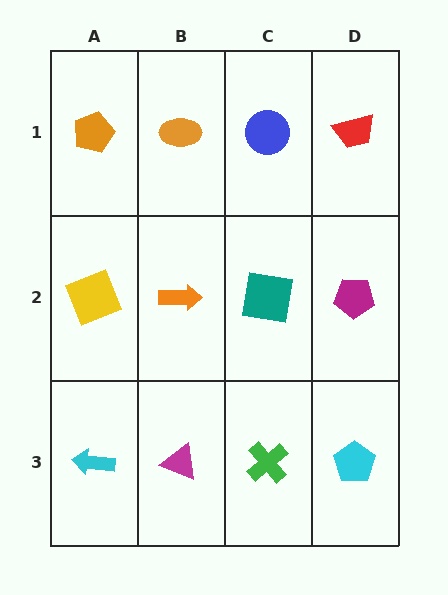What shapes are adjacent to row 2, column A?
An orange pentagon (row 1, column A), a cyan arrow (row 3, column A), an orange arrow (row 2, column B).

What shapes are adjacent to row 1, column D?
A magenta pentagon (row 2, column D), a blue circle (row 1, column C).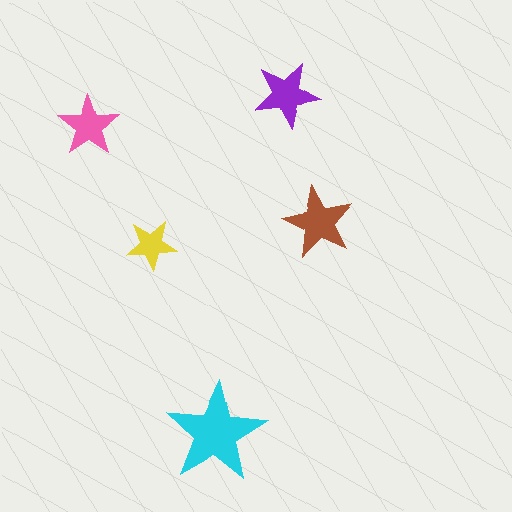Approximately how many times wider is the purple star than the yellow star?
About 1.5 times wider.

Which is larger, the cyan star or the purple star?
The cyan one.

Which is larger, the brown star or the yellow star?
The brown one.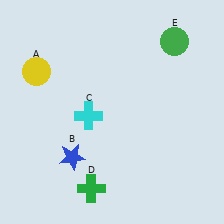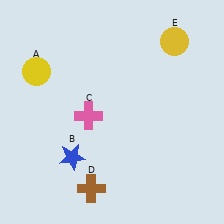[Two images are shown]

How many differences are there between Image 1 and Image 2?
There are 3 differences between the two images.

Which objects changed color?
C changed from cyan to pink. D changed from green to brown. E changed from green to yellow.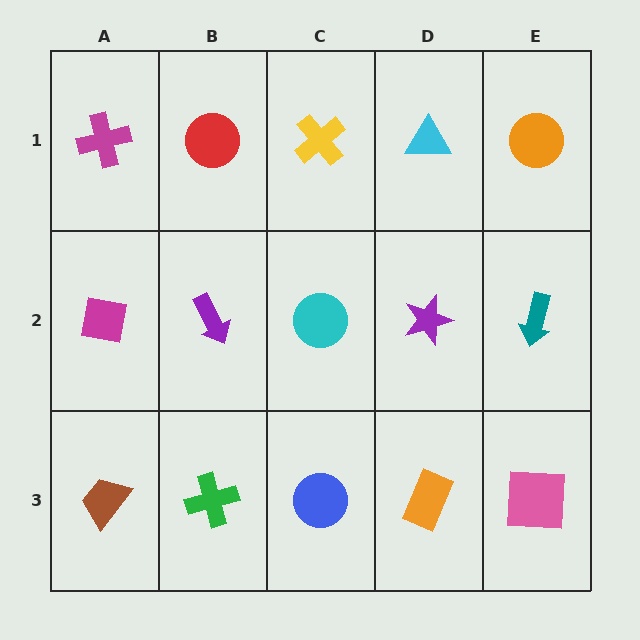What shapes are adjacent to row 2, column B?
A red circle (row 1, column B), a green cross (row 3, column B), a magenta square (row 2, column A), a cyan circle (row 2, column C).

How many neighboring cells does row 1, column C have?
3.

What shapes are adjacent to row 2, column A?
A magenta cross (row 1, column A), a brown trapezoid (row 3, column A), a purple arrow (row 2, column B).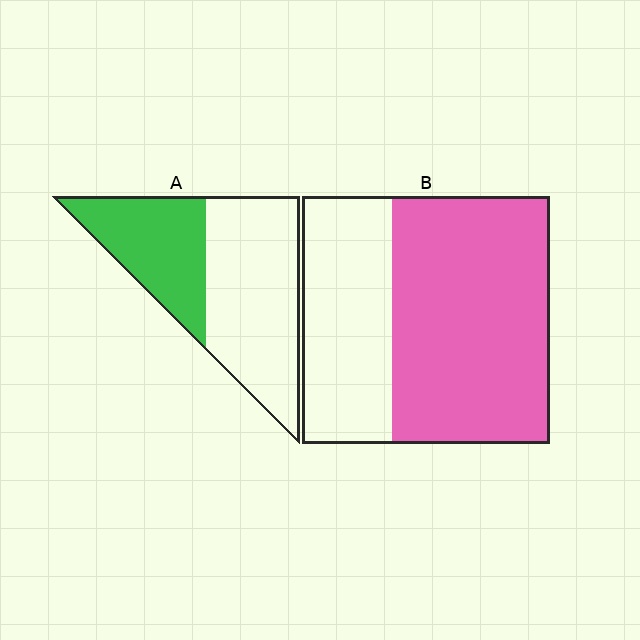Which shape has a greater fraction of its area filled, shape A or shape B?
Shape B.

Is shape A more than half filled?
No.